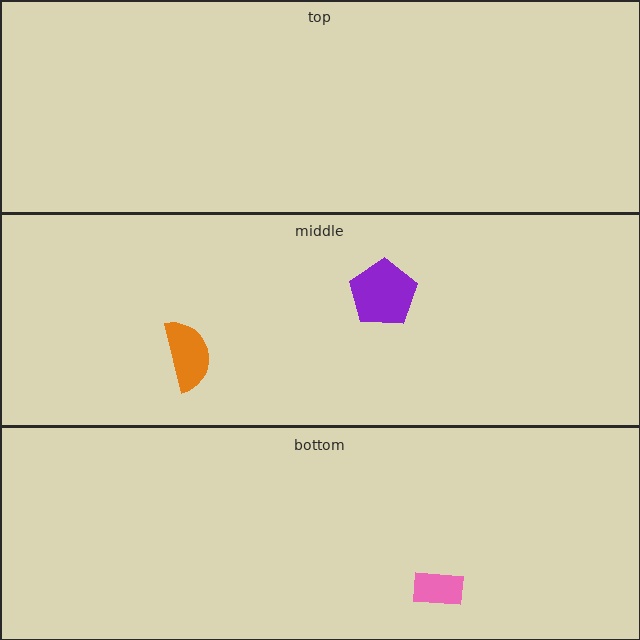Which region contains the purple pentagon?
The middle region.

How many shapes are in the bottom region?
1.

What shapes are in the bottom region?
The pink rectangle.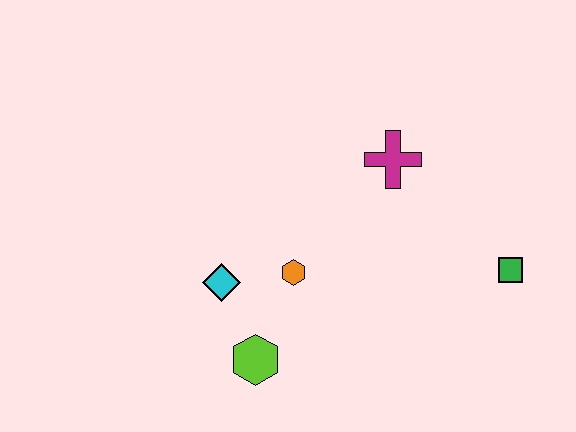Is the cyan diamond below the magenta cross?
Yes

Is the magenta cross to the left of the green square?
Yes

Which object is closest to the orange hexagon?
The cyan diamond is closest to the orange hexagon.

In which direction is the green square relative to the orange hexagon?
The green square is to the right of the orange hexagon.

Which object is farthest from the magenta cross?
The lime hexagon is farthest from the magenta cross.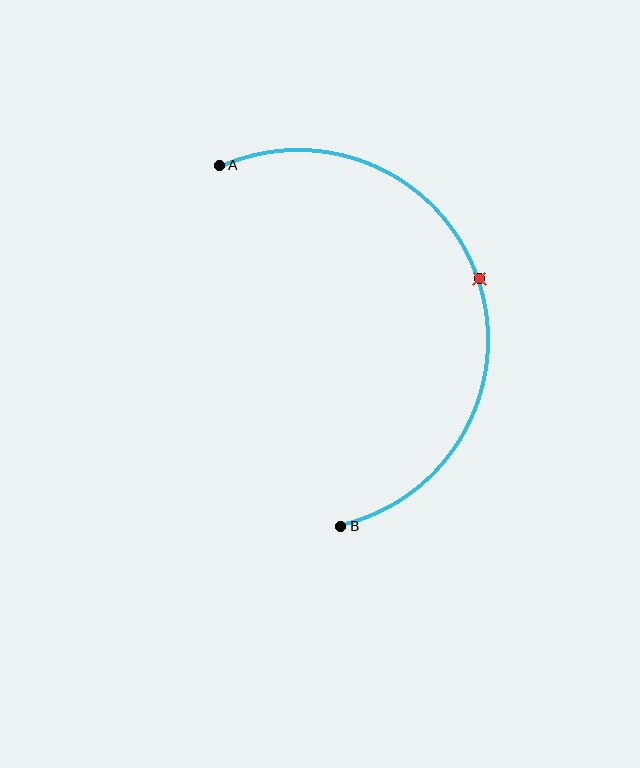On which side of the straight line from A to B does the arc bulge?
The arc bulges to the right of the straight line connecting A and B.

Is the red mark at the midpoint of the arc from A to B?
Yes. The red mark lies on the arc at equal arc-length from both A and B — it is the arc midpoint.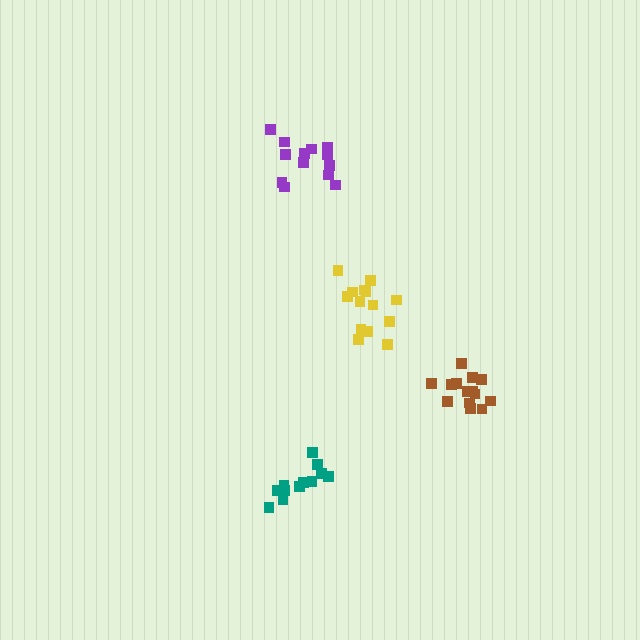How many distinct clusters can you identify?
There are 4 distinct clusters.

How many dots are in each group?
Group 1: 15 dots, Group 2: 13 dots, Group 3: 14 dots, Group 4: 12 dots (54 total).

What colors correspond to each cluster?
The clusters are colored: brown, purple, yellow, teal.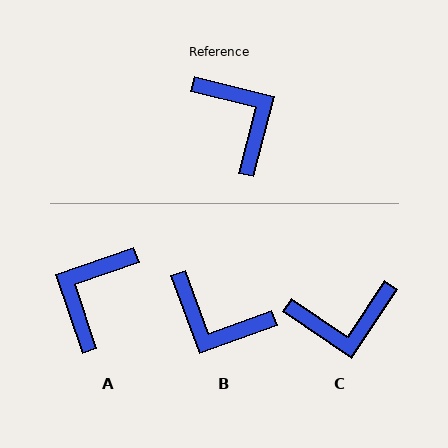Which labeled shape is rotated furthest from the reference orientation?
B, about 146 degrees away.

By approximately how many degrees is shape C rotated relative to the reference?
Approximately 110 degrees clockwise.